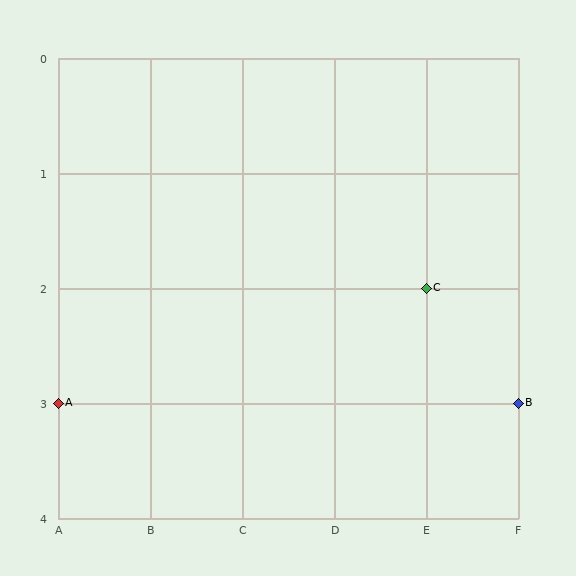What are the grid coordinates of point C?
Point C is at grid coordinates (E, 2).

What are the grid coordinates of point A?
Point A is at grid coordinates (A, 3).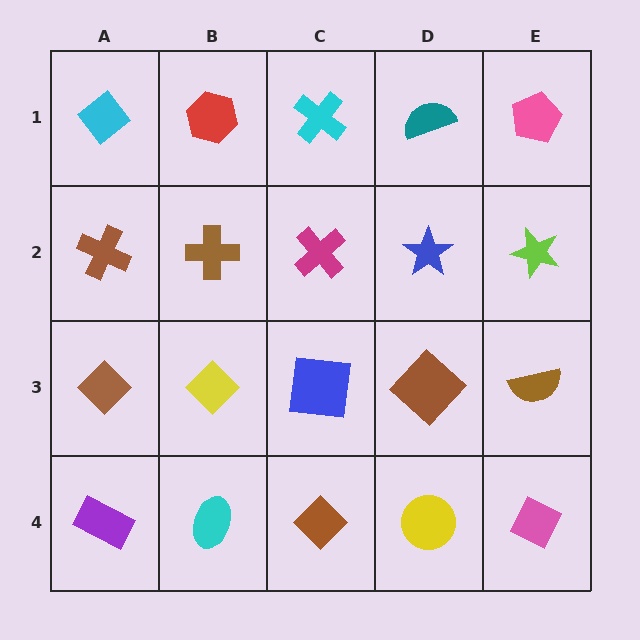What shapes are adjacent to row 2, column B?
A red hexagon (row 1, column B), a yellow diamond (row 3, column B), a brown cross (row 2, column A), a magenta cross (row 2, column C).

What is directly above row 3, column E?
A lime star.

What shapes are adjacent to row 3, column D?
A blue star (row 2, column D), a yellow circle (row 4, column D), a blue square (row 3, column C), a brown semicircle (row 3, column E).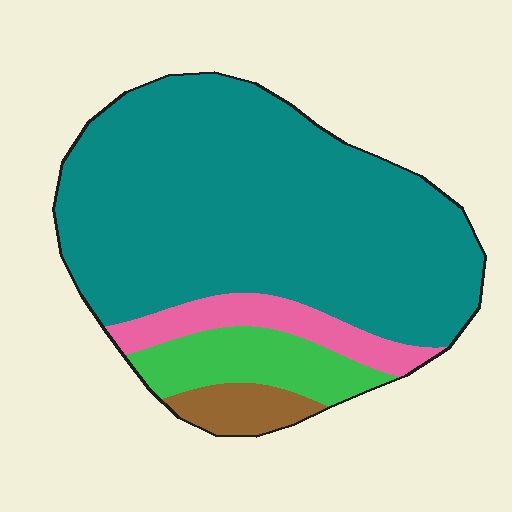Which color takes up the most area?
Teal, at roughly 75%.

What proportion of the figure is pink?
Pink covers 10% of the figure.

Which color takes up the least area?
Brown, at roughly 5%.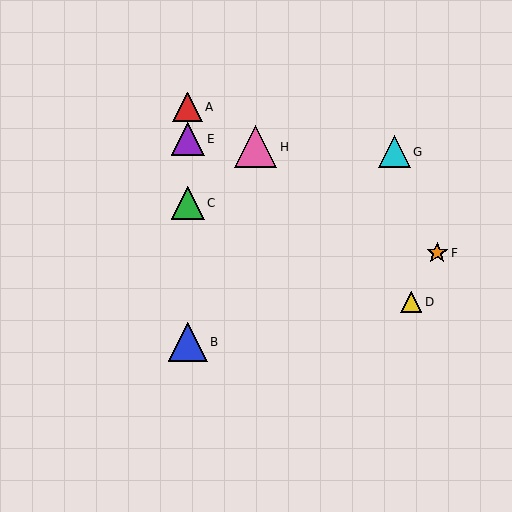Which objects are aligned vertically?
Objects A, B, C, E are aligned vertically.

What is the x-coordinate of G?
Object G is at x≈394.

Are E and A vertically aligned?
Yes, both are at x≈188.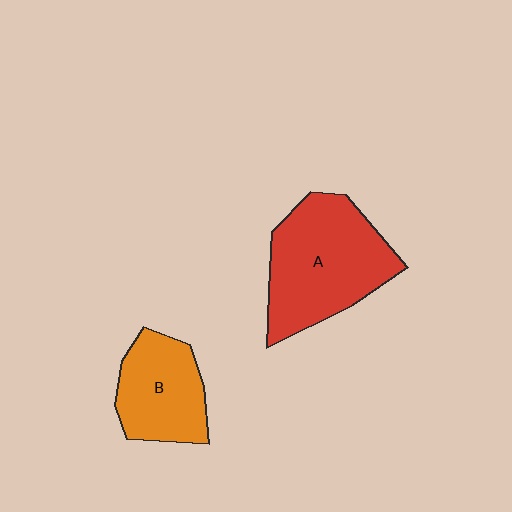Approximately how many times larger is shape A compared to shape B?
Approximately 1.6 times.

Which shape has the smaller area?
Shape B (orange).